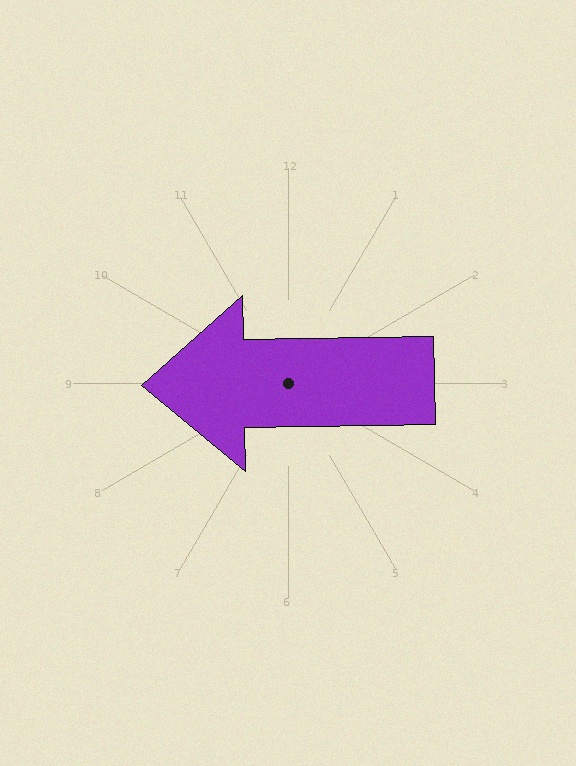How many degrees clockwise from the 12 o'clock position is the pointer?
Approximately 269 degrees.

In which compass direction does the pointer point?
West.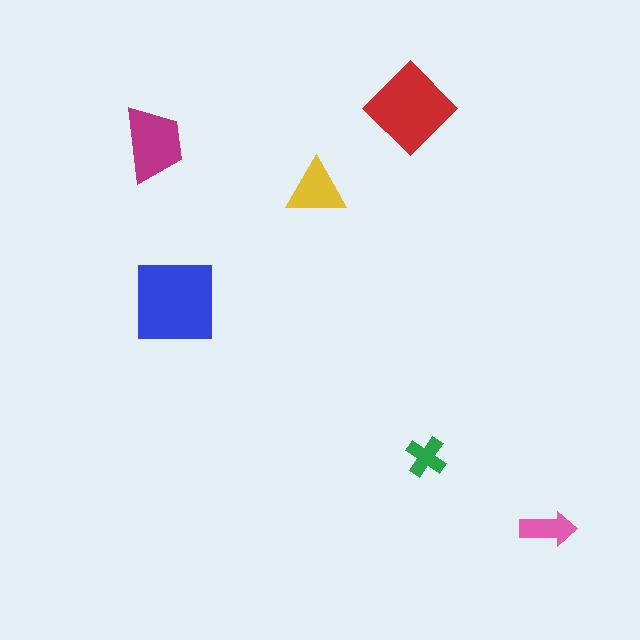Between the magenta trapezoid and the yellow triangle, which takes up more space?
The magenta trapezoid.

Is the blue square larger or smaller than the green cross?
Larger.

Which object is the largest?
The blue square.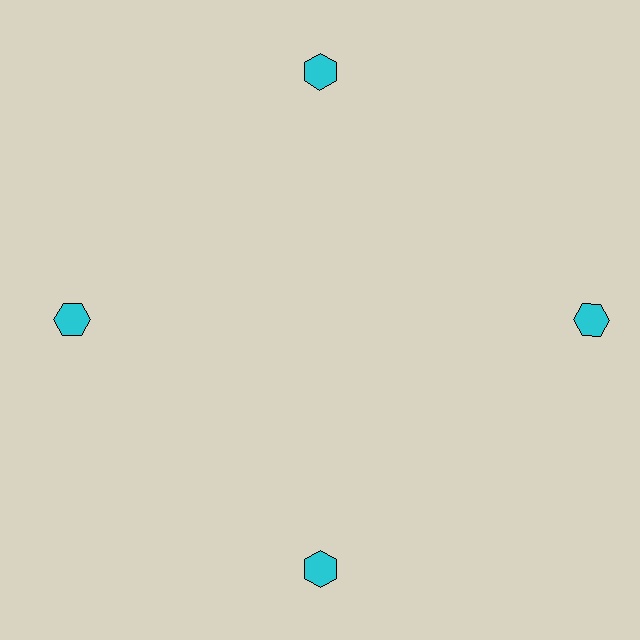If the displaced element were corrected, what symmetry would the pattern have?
It would have 4-fold rotational symmetry — the pattern would map onto itself every 90 degrees.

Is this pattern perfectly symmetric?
No. The 4 cyan hexagons are arranged in a ring, but one element near the 3 o'clock position is pushed outward from the center, breaking the 4-fold rotational symmetry.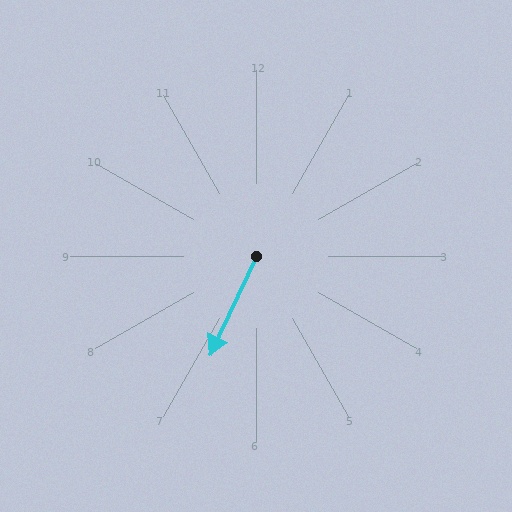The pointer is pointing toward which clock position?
Roughly 7 o'clock.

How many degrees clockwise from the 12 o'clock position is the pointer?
Approximately 205 degrees.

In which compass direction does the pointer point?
Southwest.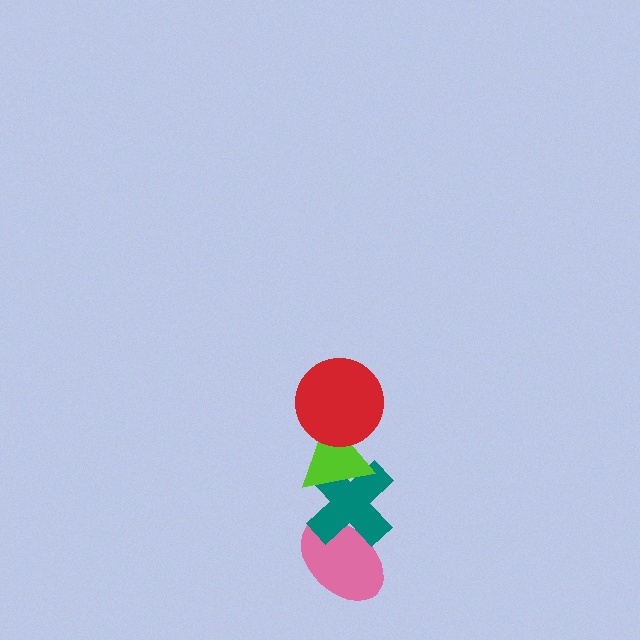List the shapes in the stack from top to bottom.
From top to bottom: the red circle, the lime triangle, the teal cross, the pink ellipse.